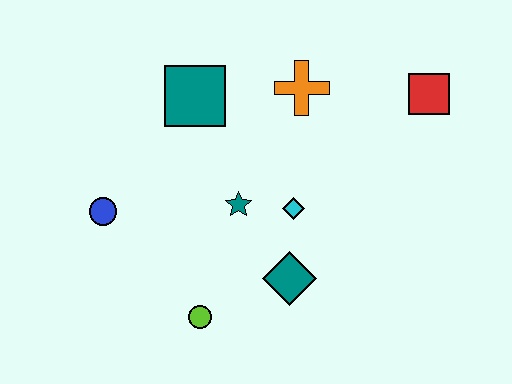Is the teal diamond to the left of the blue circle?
No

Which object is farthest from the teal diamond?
The red square is farthest from the teal diamond.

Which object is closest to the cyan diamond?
The teal star is closest to the cyan diamond.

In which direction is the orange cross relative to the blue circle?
The orange cross is to the right of the blue circle.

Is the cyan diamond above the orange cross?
No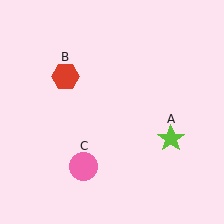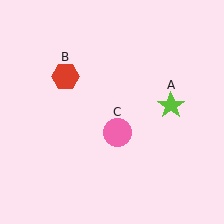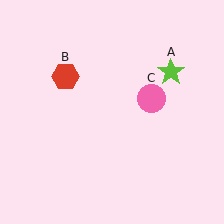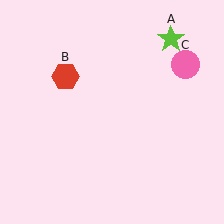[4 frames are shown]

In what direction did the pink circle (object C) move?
The pink circle (object C) moved up and to the right.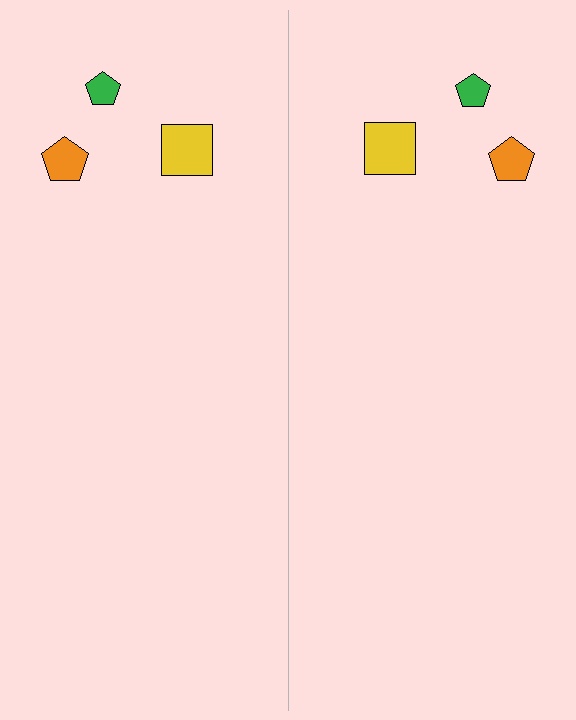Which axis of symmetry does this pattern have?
The pattern has a vertical axis of symmetry running through the center of the image.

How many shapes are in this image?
There are 6 shapes in this image.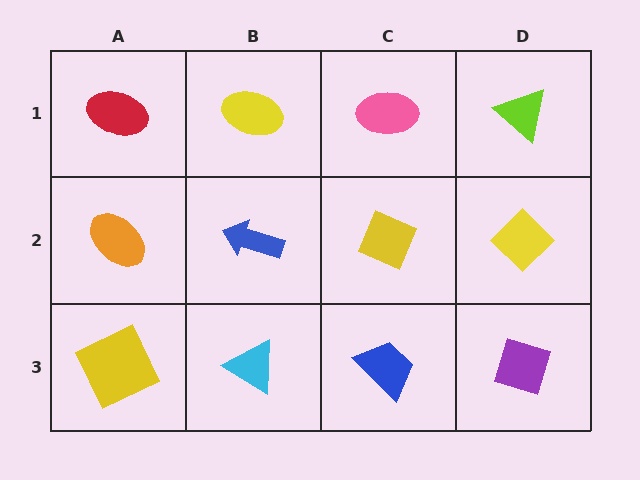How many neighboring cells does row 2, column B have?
4.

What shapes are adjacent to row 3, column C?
A yellow diamond (row 2, column C), a cyan triangle (row 3, column B), a purple diamond (row 3, column D).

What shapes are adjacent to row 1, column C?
A yellow diamond (row 2, column C), a yellow ellipse (row 1, column B), a lime triangle (row 1, column D).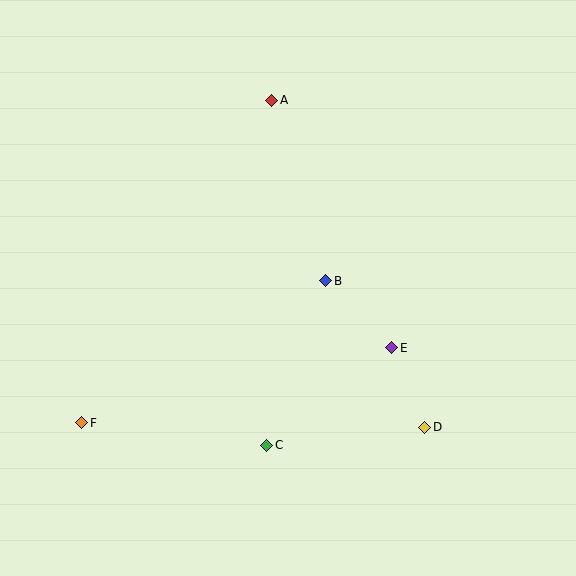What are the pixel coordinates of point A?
Point A is at (272, 100).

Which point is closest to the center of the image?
Point B at (326, 281) is closest to the center.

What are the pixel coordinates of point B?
Point B is at (326, 281).